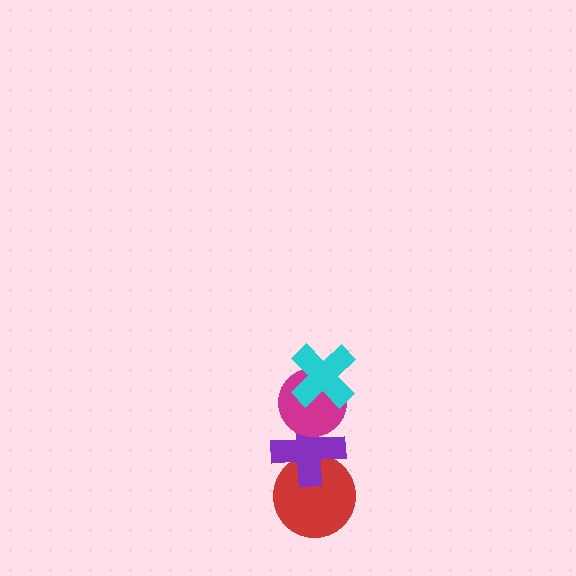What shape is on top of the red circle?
The purple cross is on top of the red circle.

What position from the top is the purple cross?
The purple cross is 3rd from the top.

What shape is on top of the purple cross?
The magenta circle is on top of the purple cross.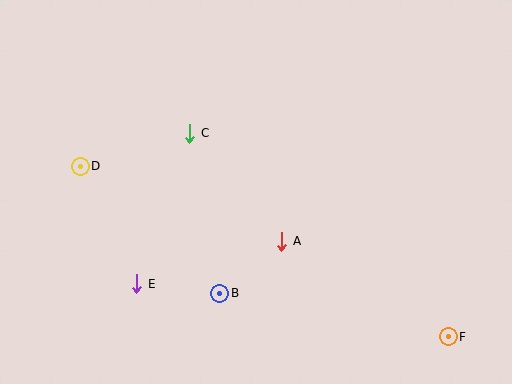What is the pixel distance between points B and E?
The distance between B and E is 83 pixels.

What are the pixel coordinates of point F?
Point F is at (448, 337).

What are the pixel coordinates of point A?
Point A is at (282, 241).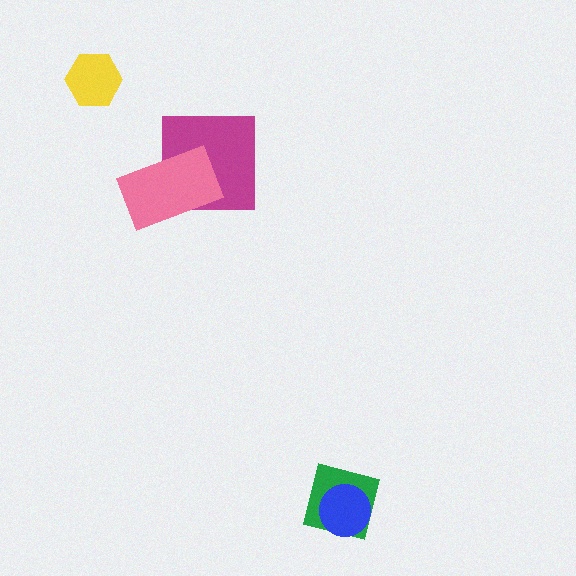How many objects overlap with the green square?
1 object overlaps with the green square.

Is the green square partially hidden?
Yes, it is partially covered by another shape.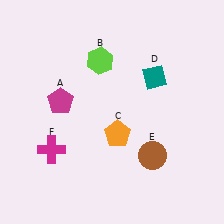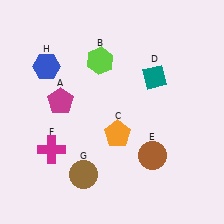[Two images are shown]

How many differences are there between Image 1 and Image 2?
There are 2 differences between the two images.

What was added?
A brown circle (G), a blue hexagon (H) were added in Image 2.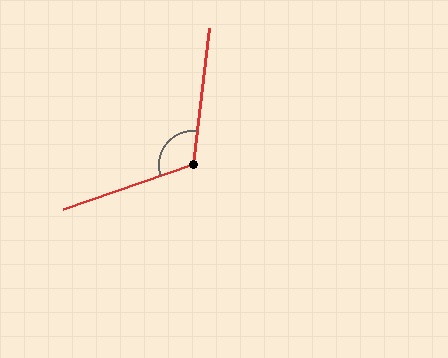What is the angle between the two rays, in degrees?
Approximately 116 degrees.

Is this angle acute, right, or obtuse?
It is obtuse.